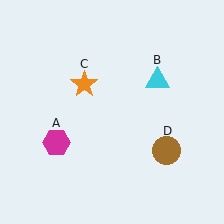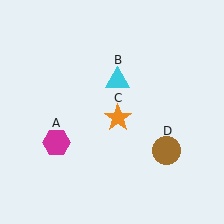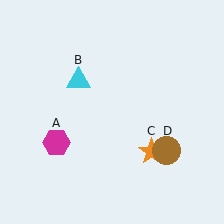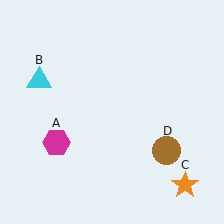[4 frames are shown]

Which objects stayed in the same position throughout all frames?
Magenta hexagon (object A) and brown circle (object D) remained stationary.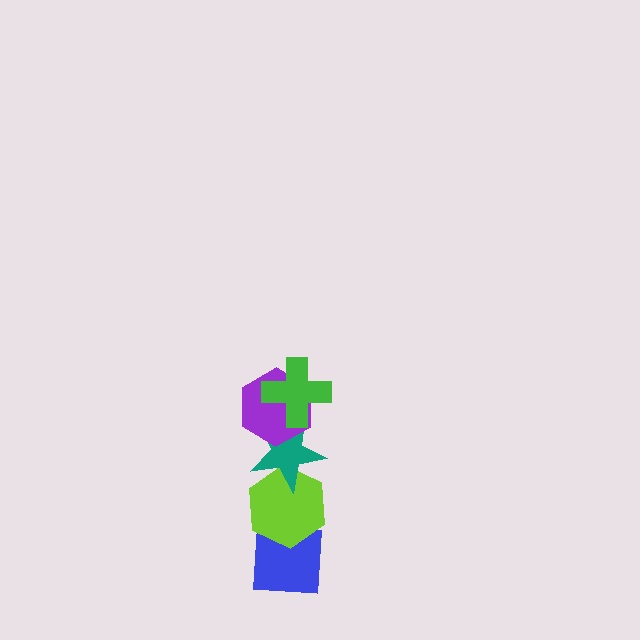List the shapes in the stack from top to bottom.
From top to bottom: the green cross, the purple hexagon, the teal star, the lime hexagon, the blue square.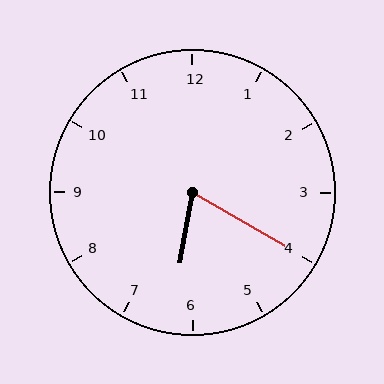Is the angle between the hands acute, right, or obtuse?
It is acute.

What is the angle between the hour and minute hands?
Approximately 70 degrees.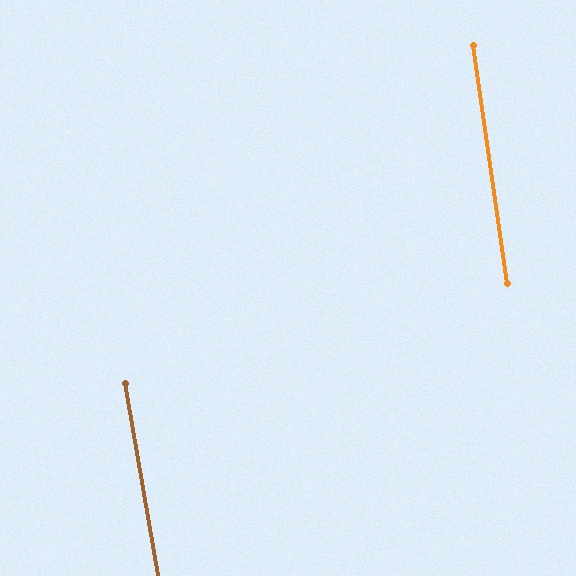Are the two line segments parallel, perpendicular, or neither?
Parallel — their directions differ by only 1.7°.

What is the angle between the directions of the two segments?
Approximately 2 degrees.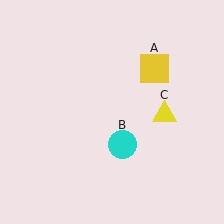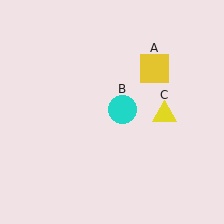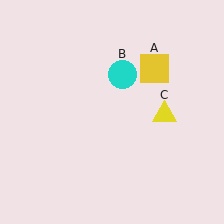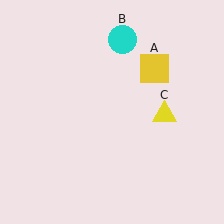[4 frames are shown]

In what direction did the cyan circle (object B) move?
The cyan circle (object B) moved up.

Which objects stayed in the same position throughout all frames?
Yellow square (object A) and yellow triangle (object C) remained stationary.